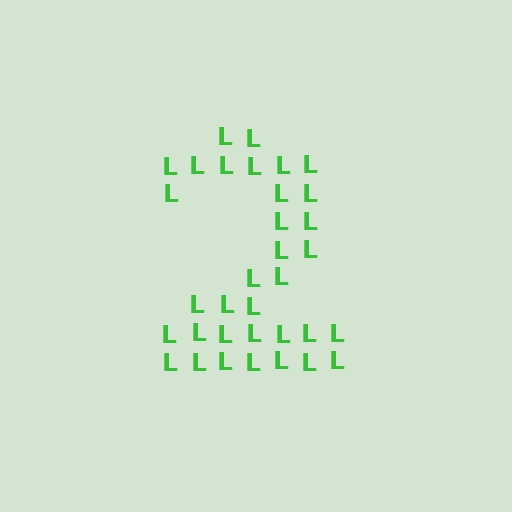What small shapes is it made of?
It is made of small letter L's.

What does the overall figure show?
The overall figure shows the digit 2.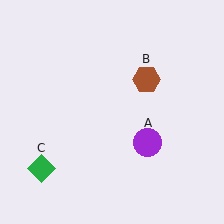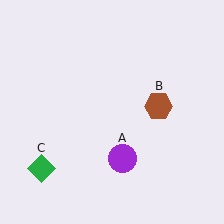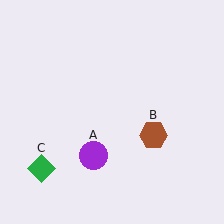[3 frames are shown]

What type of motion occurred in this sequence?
The purple circle (object A), brown hexagon (object B) rotated clockwise around the center of the scene.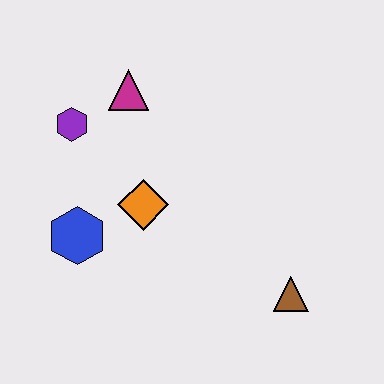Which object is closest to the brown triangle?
The orange diamond is closest to the brown triangle.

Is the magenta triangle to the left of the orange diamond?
Yes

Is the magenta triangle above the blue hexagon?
Yes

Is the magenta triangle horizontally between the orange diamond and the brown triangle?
No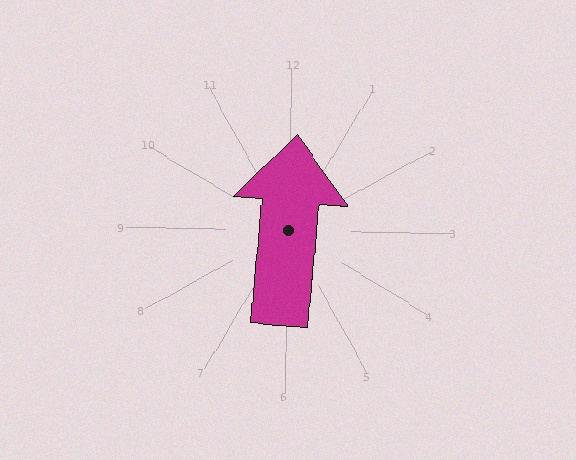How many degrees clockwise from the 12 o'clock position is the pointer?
Approximately 4 degrees.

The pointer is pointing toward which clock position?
Roughly 12 o'clock.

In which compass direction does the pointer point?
North.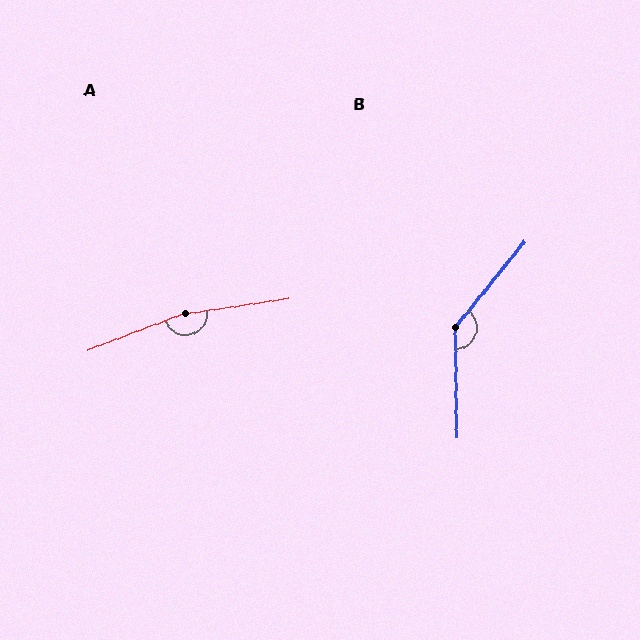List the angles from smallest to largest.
B (140°), A (167°).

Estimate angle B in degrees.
Approximately 140 degrees.